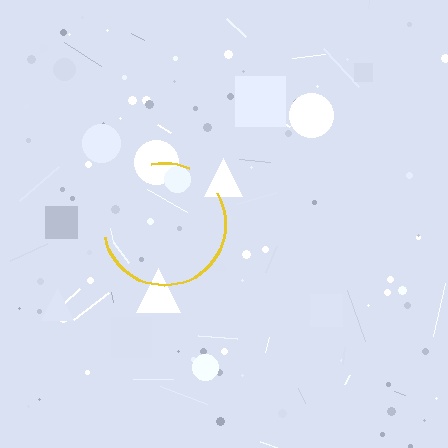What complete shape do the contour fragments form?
The contour fragments form a circle.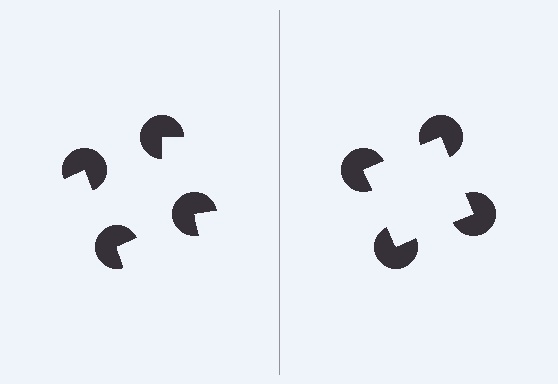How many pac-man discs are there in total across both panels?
8 — 4 on each side.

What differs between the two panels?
The pac-man discs are positioned identically on both sides; only the wedge orientations differ. On the right they align to a square; on the left they are misaligned.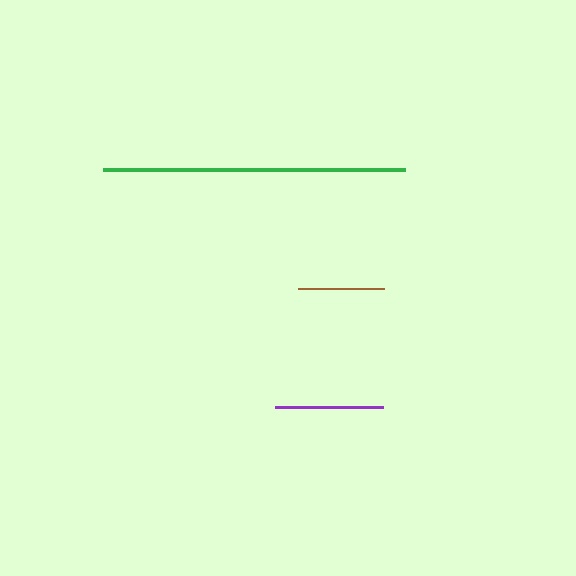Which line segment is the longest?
The green line is the longest at approximately 301 pixels.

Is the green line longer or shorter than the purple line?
The green line is longer than the purple line.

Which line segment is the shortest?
The brown line is the shortest at approximately 86 pixels.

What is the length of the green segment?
The green segment is approximately 301 pixels long.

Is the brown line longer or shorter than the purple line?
The purple line is longer than the brown line.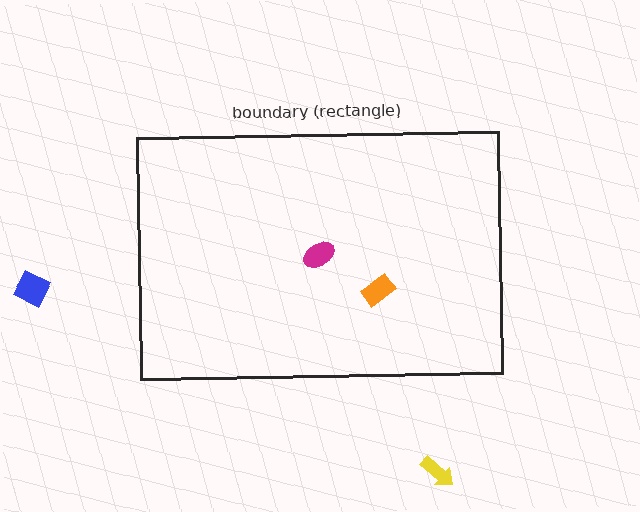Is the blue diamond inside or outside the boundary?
Outside.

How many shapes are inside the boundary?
2 inside, 2 outside.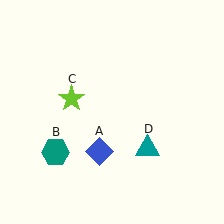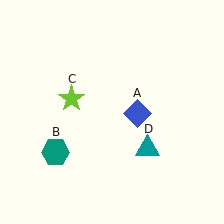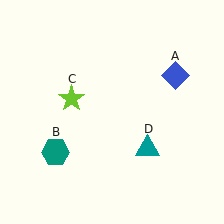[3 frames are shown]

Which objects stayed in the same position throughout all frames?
Teal hexagon (object B) and lime star (object C) and teal triangle (object D) remained stationary.